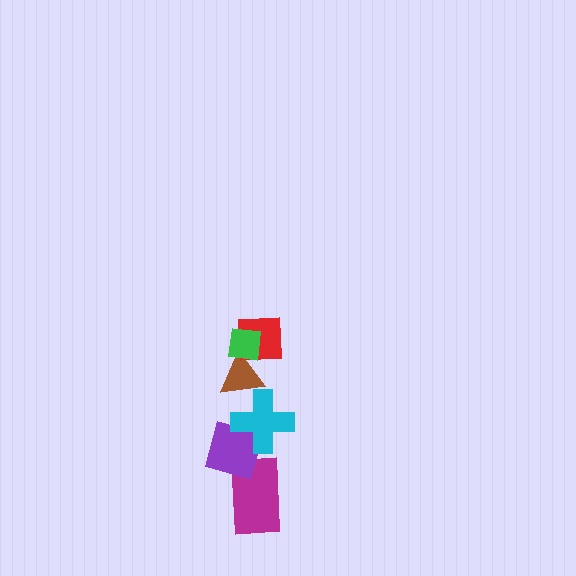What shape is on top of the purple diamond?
The cyan cross is on top of the purple diamond.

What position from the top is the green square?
The green square is 1st from the top.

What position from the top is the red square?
The red square is 2nd from the top.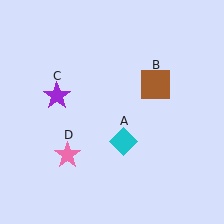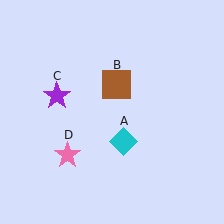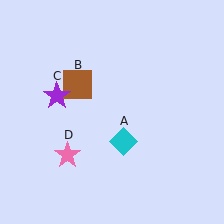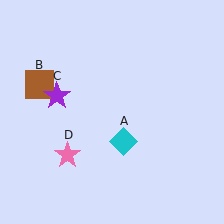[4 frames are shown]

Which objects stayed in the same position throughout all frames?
Cyan diamond (object A) and purple star (object C) and pink star (object D) remained stationary.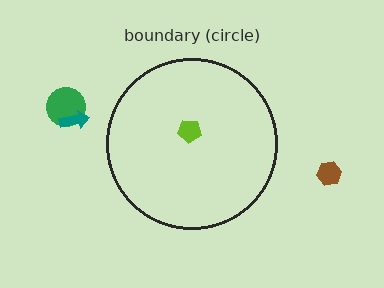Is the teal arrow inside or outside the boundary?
Outside.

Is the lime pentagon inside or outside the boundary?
Inside.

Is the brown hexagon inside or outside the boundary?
Outside.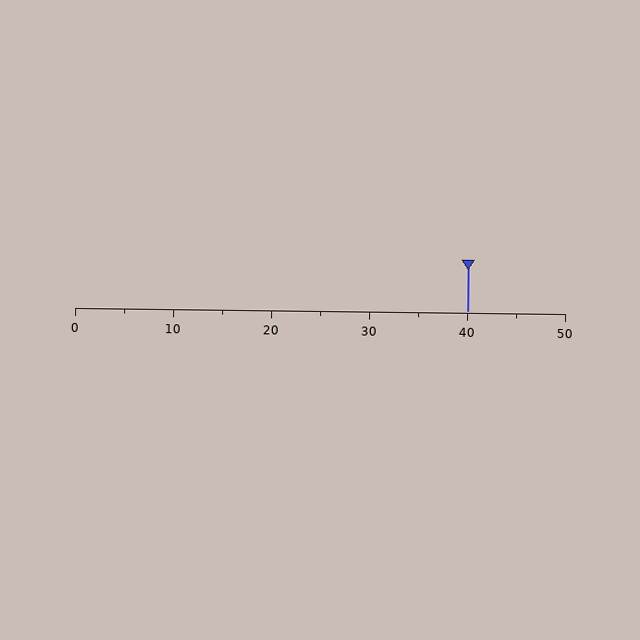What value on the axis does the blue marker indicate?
The marker indicates approximately 40.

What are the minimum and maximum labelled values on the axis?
The axis runs from 0 to 50.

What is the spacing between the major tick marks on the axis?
The major ticks are spaced 10 apart.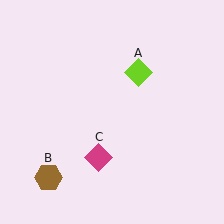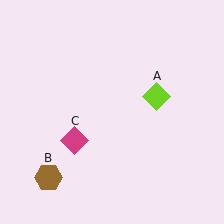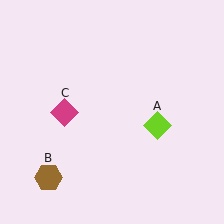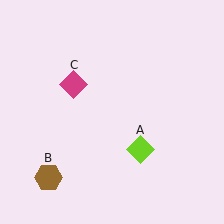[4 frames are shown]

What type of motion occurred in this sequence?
The lime diamond (object A), magenta diamond (object C) rotated clockwise around the center of the scene.